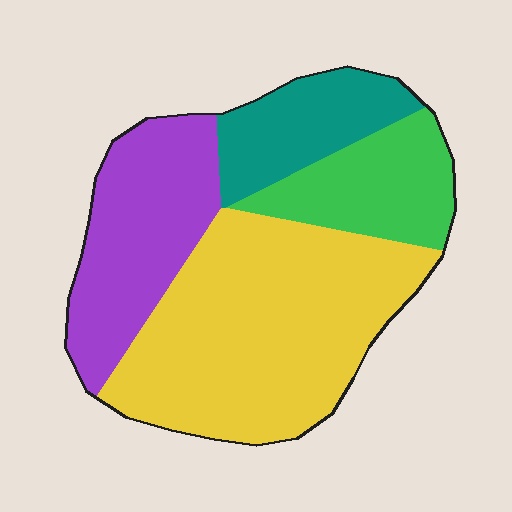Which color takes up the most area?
Yellow, at roughly 45%.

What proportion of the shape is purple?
Purple takes up about one quarter (1/4) of the shape.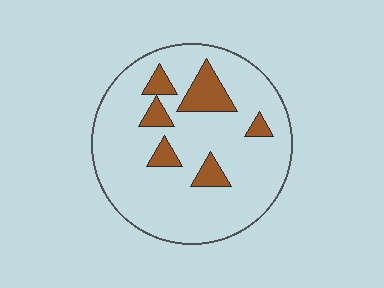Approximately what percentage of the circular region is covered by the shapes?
Approximately 15%.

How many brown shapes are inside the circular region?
6.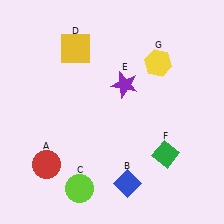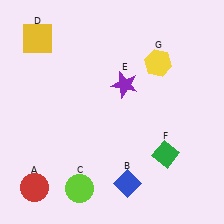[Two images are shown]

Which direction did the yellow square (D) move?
The yellow square (D) moved left.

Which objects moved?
The objects that moved are: the red circle (A), the yellow square (D).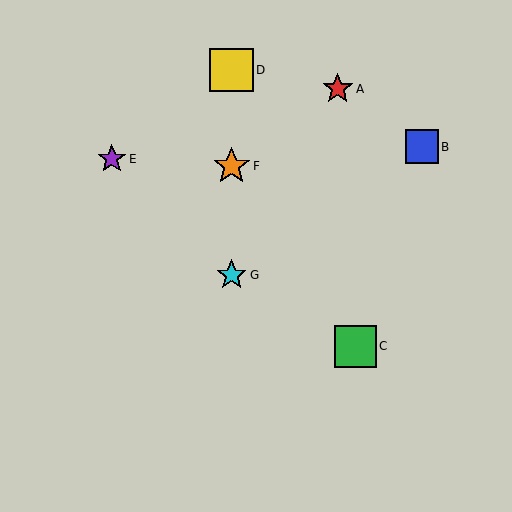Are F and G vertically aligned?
Yes, both are at x≈232.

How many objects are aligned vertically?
3 objects (D, F, G) are aligned vertically.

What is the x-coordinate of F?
Object F is at x≈232.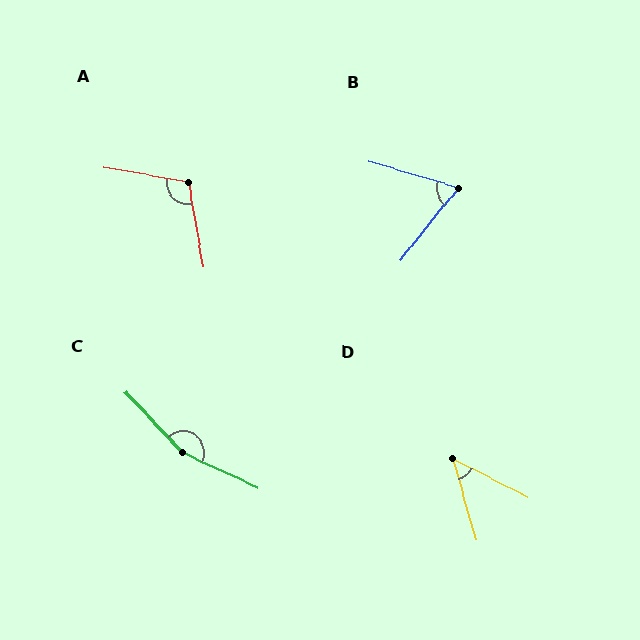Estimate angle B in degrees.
Approximately 68 degrees.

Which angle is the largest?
C, at approximately 158 degrees.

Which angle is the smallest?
D, at approximately 48 degrees.